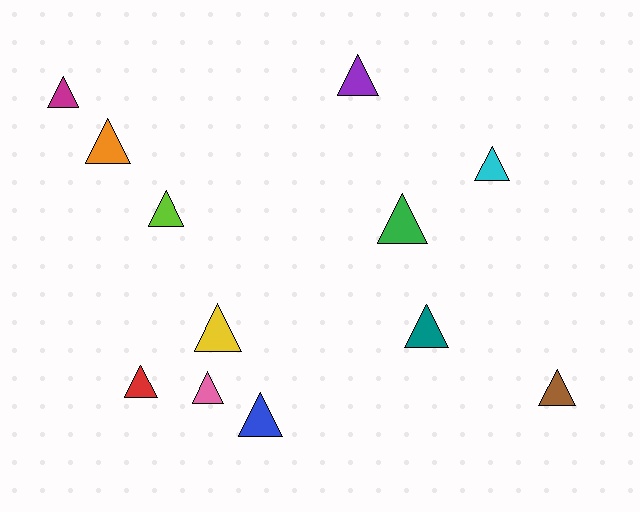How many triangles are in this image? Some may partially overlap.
There are 12 triangles.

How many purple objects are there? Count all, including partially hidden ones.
There is 1 purple object.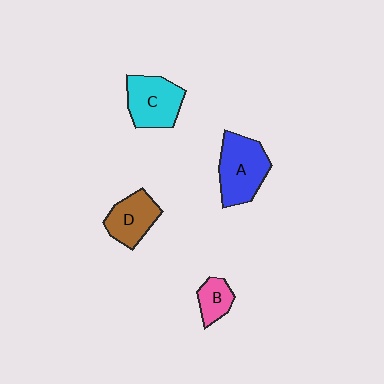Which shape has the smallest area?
Shape B (pink).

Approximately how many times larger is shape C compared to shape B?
Approximately 2.0 times.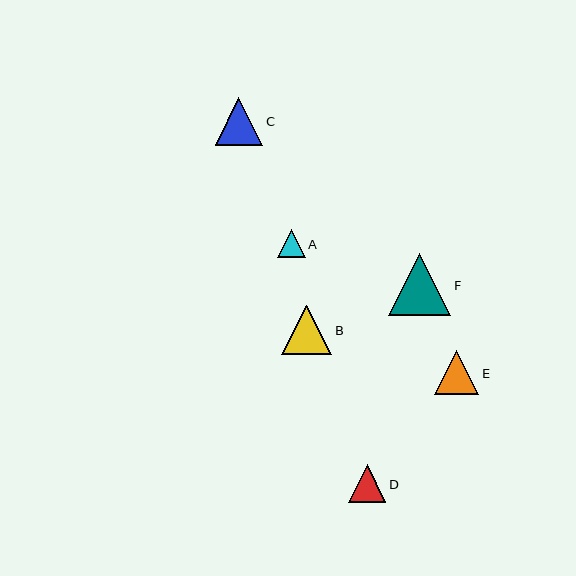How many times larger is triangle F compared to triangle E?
Triangle F is approximately 1.4 times the size of triangle E.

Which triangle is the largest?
Triangle F is the largest with a size of approximately 62 pixels.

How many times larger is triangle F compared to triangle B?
Triangle F is approximately 1.2 times the size of triangle B.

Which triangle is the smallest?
Triangle A is the smallest with a size of approximately 28 pixels.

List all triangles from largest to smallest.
From largest to smallest: F, B, C, E, D, A.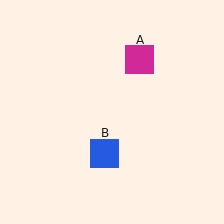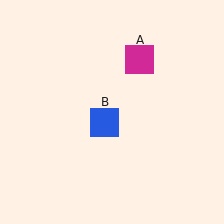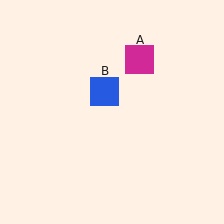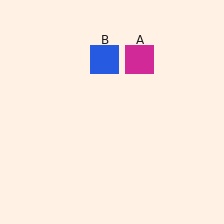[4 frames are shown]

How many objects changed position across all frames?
1 object changed position: blue square (object B).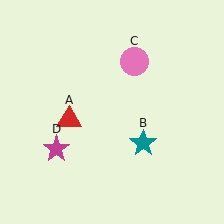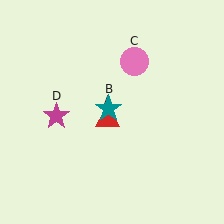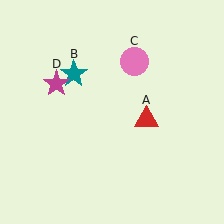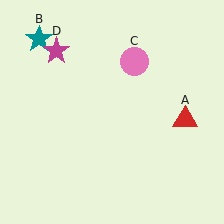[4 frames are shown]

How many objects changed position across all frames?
3 objects changed position: red triangle (object A), teal star (object B), magenta star (object D).